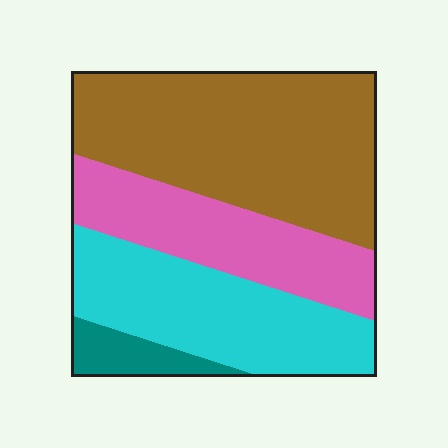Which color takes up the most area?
Brown, at roughly 45%.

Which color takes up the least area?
Teal, at roughly 5%.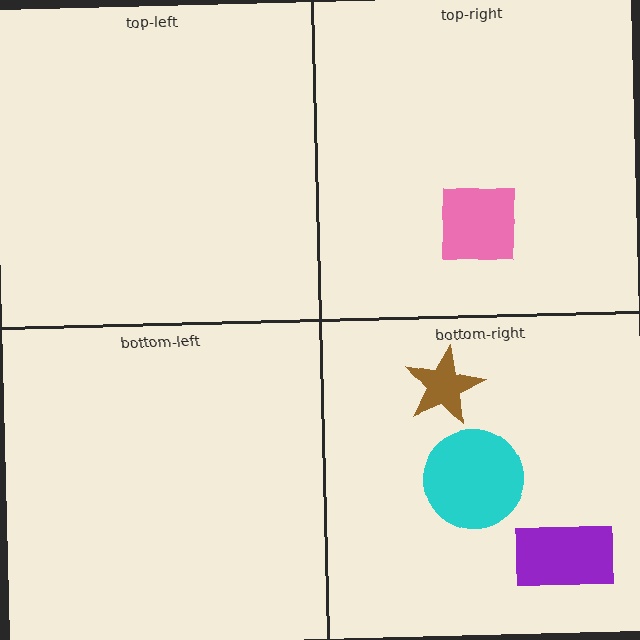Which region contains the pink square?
The top-right region.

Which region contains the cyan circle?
The bottom-right region.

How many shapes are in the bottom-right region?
3.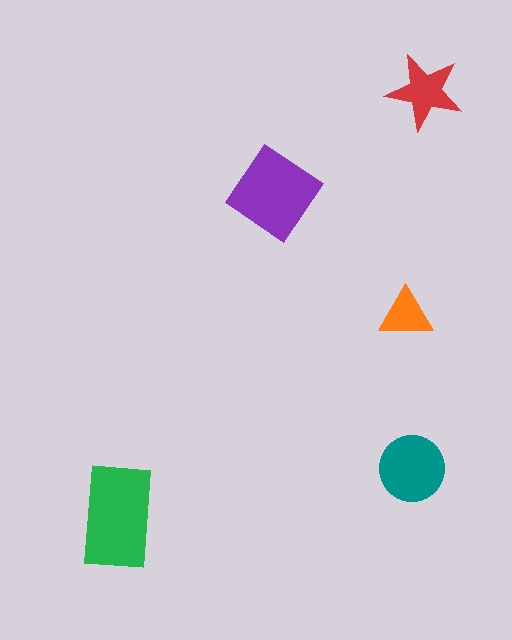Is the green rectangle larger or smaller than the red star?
Larger.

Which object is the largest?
The green rectangle.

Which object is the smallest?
The orange triangle.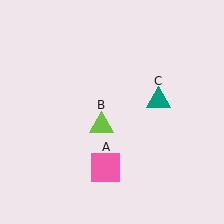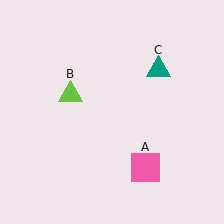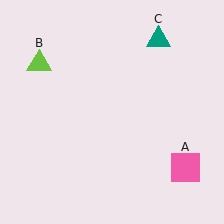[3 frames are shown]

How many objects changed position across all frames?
3 objects changed position: pink square (object A), lime triangle (object B), teal triangle (object C).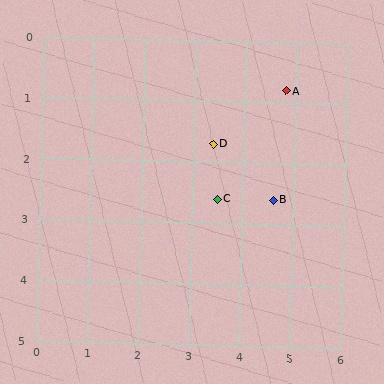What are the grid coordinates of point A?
Point A is at approximately (4.8, 0.8).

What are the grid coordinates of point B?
Point B is at approximately (4.6, 2.6).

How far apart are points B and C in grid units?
Points B and C are about 1.1 grid units apart.